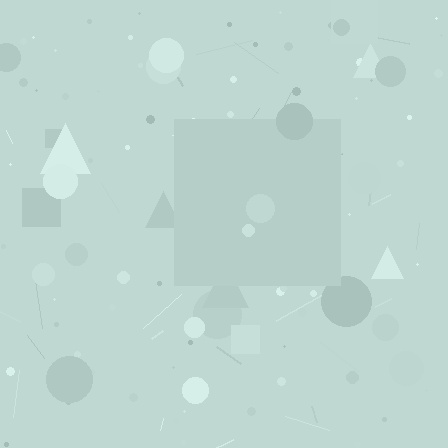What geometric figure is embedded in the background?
A square is embedded in the background.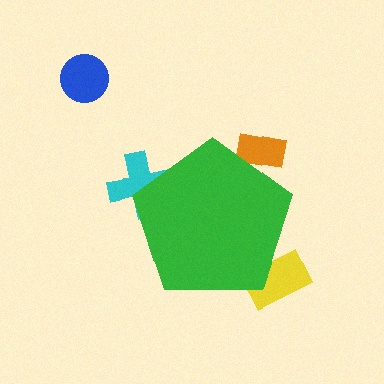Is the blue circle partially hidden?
No, the blue circle is fully visible.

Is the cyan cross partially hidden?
Yes, the cyan cross is partially hidden behind the green pentagon.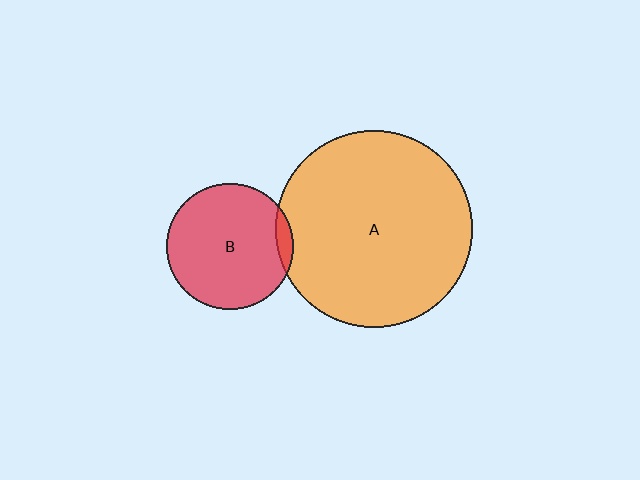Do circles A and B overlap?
Yes.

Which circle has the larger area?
Circle A (orange).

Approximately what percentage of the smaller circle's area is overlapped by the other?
Approximately 5%.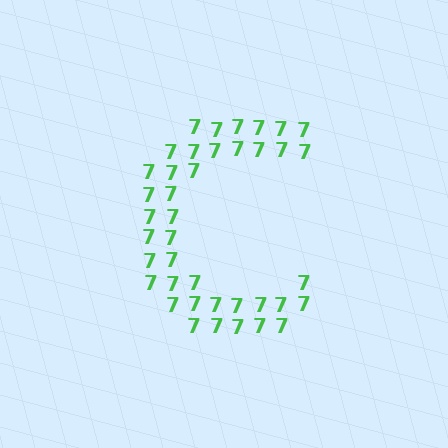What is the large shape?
The large shape is the letter C.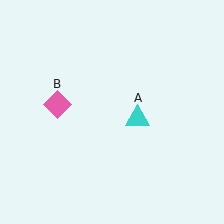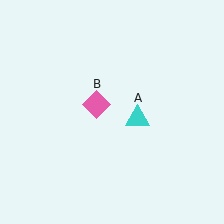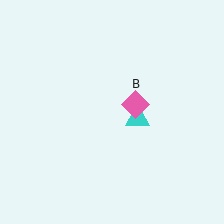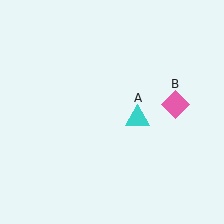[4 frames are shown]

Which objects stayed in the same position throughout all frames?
Cyan triangle (object A) remained stationary.